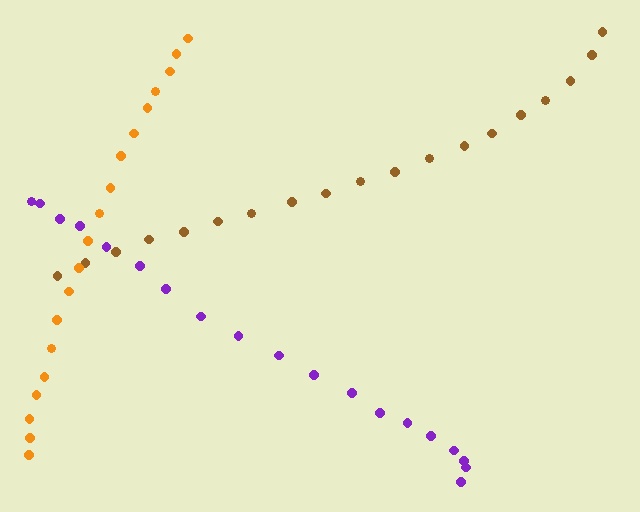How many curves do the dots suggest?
There are 3 distinct paths.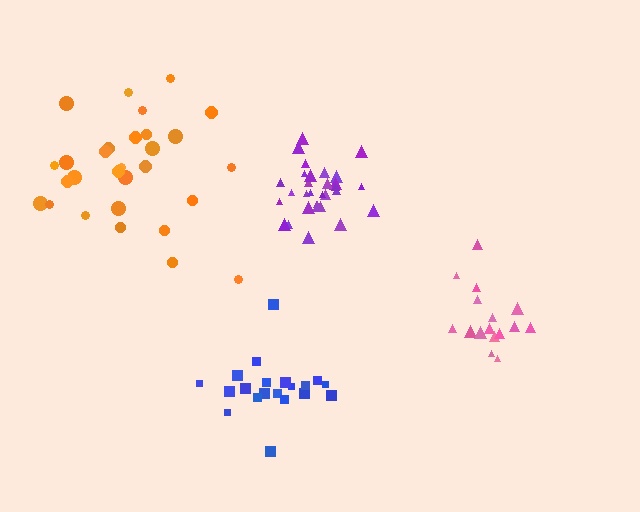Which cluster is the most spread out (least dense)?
Orange.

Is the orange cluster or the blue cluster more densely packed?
Blue.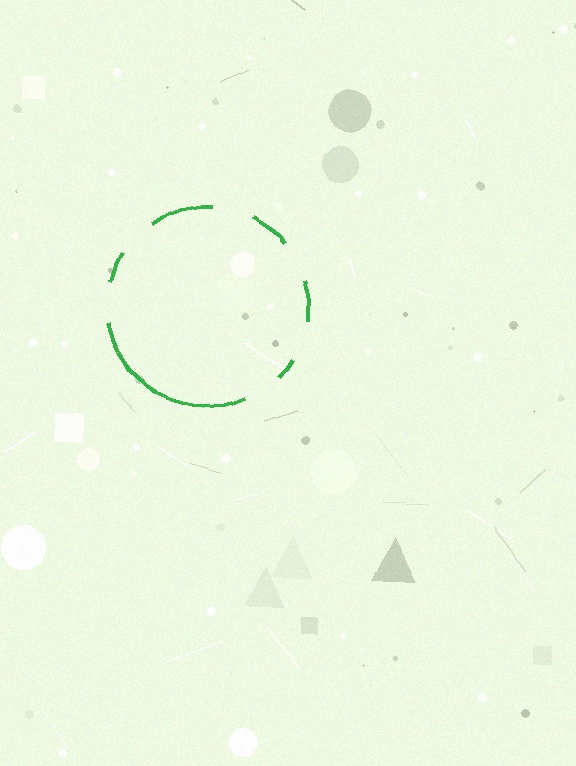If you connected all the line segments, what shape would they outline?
They would outline a circle.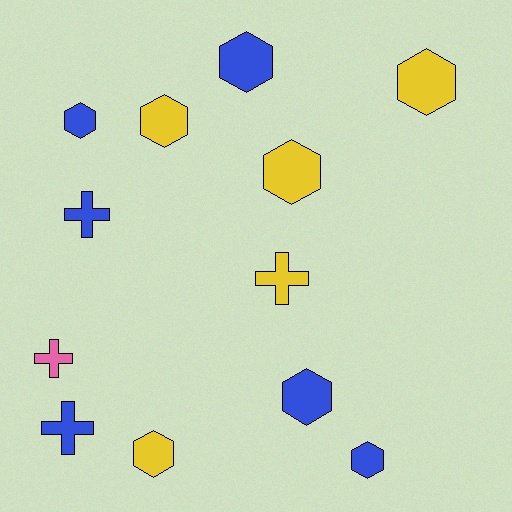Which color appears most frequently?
Blue, with 6 objects.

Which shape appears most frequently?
Hexagon, with 8 objects.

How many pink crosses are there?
There is 1 pink cross.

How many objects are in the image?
There are 12 objects.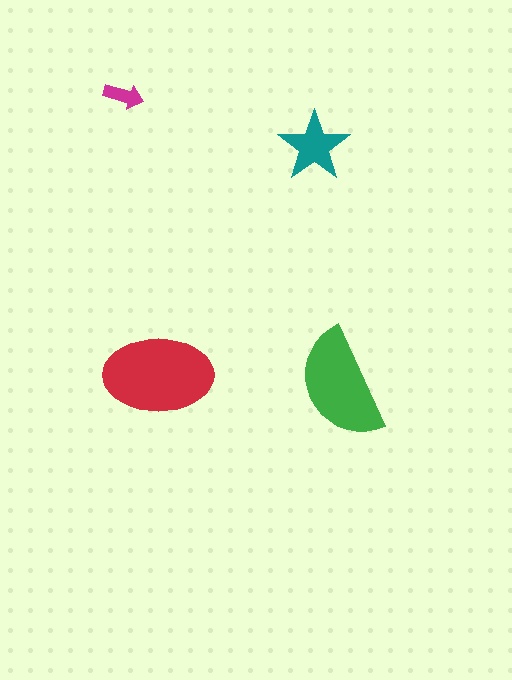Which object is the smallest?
The magenta arrow.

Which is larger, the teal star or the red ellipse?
The red ellipse.